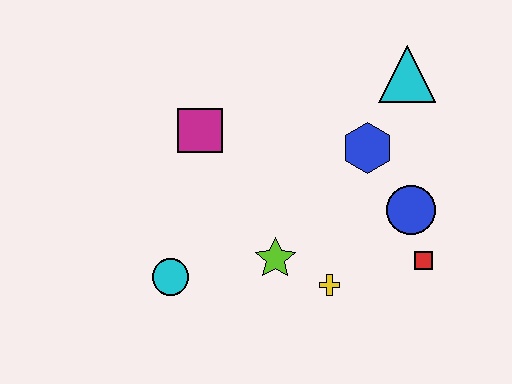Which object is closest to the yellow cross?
The lime star is closest to the yellow cross.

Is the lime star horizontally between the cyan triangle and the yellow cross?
No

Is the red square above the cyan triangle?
No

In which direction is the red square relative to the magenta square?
The red square is to the right of the magenta square.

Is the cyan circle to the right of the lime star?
No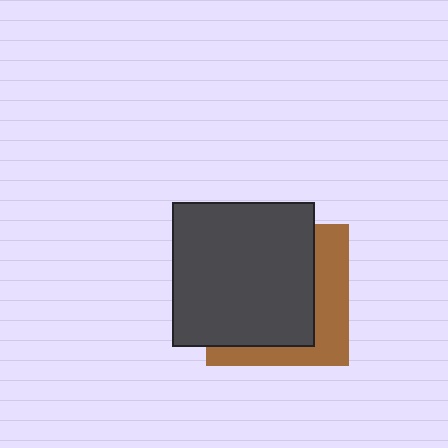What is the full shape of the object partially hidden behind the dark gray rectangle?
The partially hidden object is a brown square.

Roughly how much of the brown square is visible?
A small part of it is visible (roughly 33%).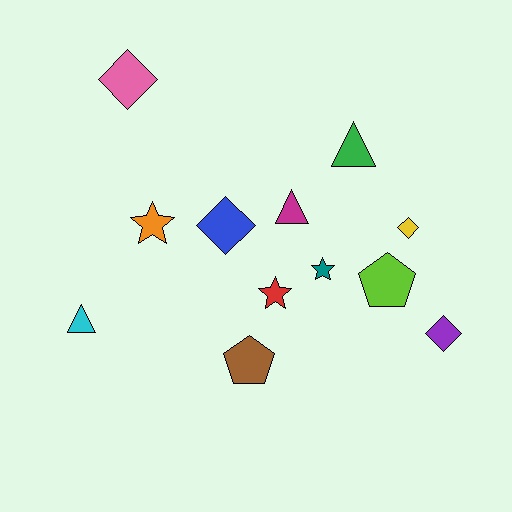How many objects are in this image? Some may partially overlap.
There are 12 objects.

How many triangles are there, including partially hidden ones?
There are 3 triangles.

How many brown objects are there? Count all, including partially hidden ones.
There is 1 brown object.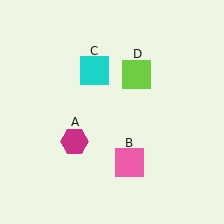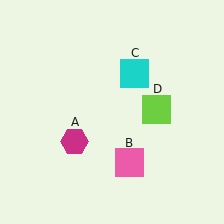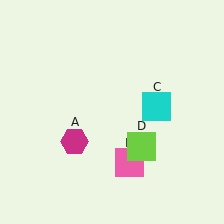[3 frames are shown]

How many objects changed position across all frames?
2 objects changed position: cyan square (object C), lime square (object D).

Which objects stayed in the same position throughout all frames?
Magenta hexagon (object A) and pink square (object B) remained stationary.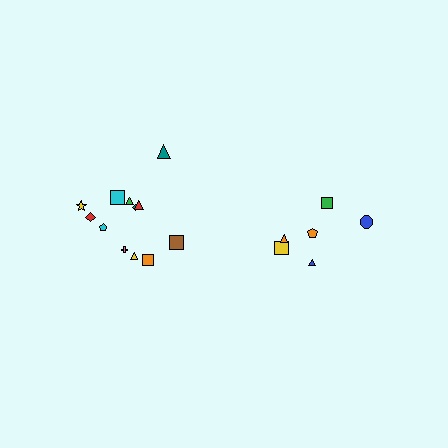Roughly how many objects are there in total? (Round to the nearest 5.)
Roughly 20 objects in total.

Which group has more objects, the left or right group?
The left group.